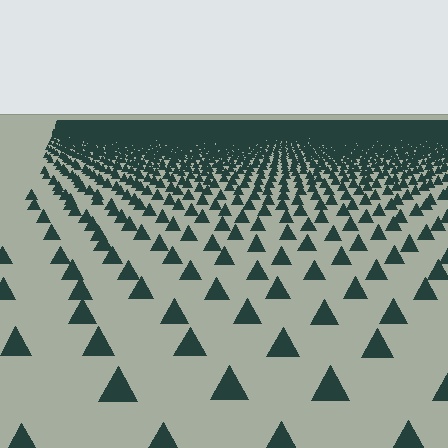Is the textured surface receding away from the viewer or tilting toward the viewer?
The surface is receding away from the viewer. Texture elements get smaller and denser toward the top.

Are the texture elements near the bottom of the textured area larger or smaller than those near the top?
Larger. Near the bottom, elements are closer to the viewer and appear at a bigger on-screen size.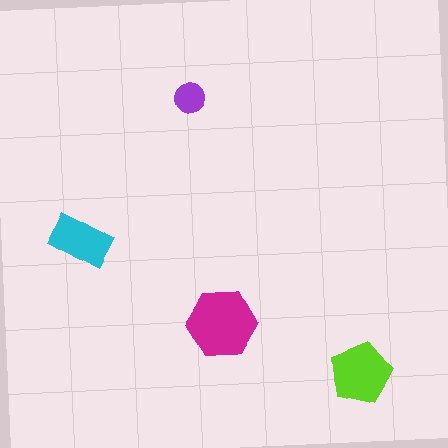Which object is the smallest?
The purple circle.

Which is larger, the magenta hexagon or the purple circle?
The magenta hexagon.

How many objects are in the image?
There are 4 objects in the image.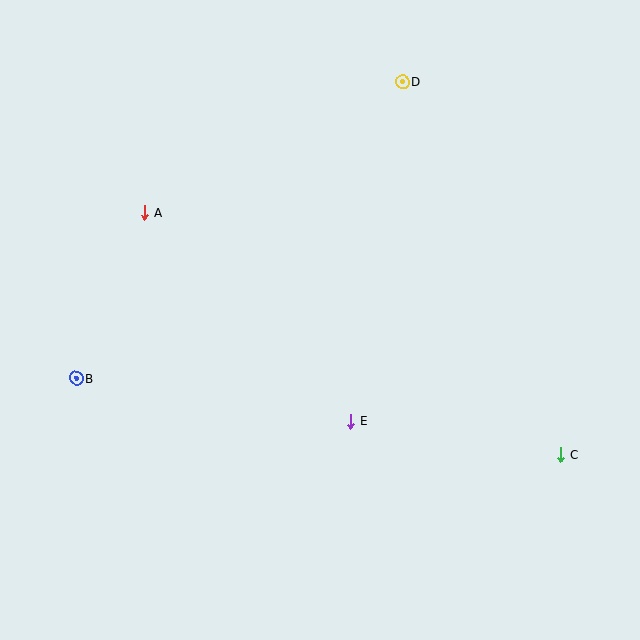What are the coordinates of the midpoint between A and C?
The midpoint between A and C is at (353, 333).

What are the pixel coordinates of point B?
Point B is at (76, 378).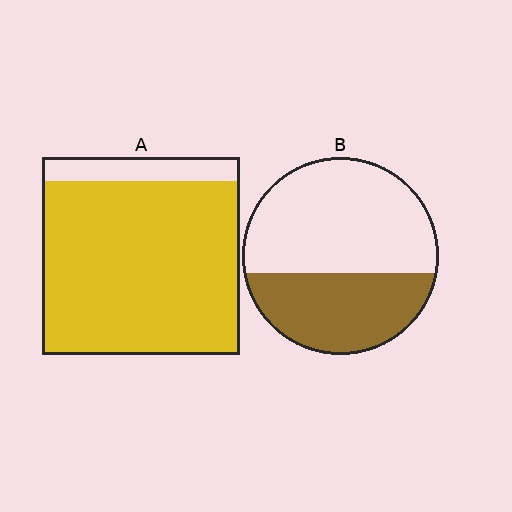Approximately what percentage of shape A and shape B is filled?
A is approximately 90% and B is approximately 40%.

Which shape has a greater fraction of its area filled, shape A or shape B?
Shape A.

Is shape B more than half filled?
No.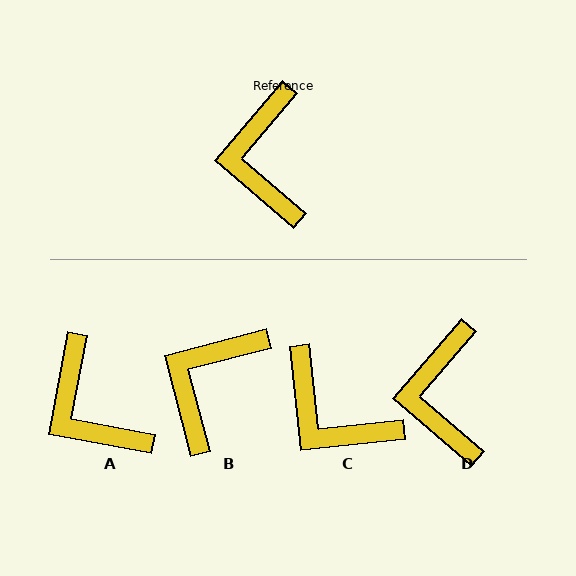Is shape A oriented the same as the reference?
No, it is off by about 30 degrees.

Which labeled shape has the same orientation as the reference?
D.